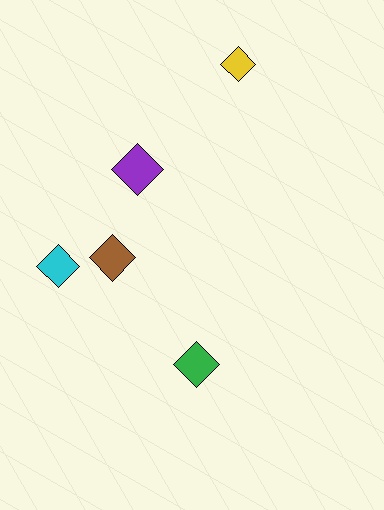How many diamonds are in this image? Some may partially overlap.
There are 5 diamonds.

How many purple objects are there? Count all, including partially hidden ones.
There is 1 purple object.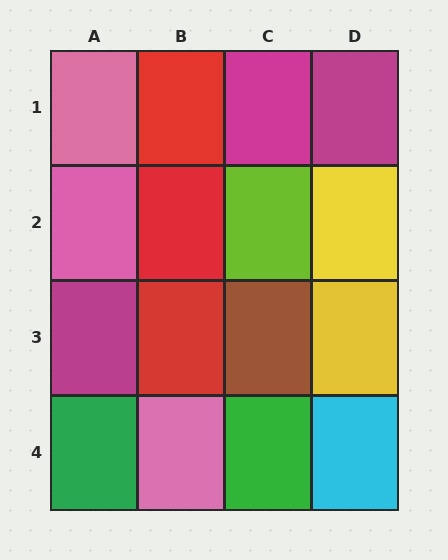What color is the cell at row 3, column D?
Yellow.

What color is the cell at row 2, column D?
Yellow.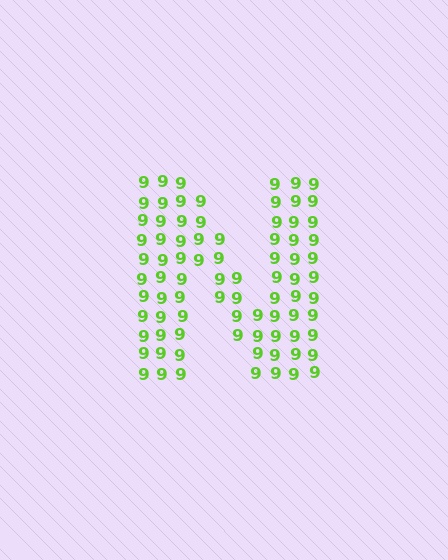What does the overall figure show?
The overall figure shows the letter N.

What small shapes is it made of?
It is made of small digit 9's.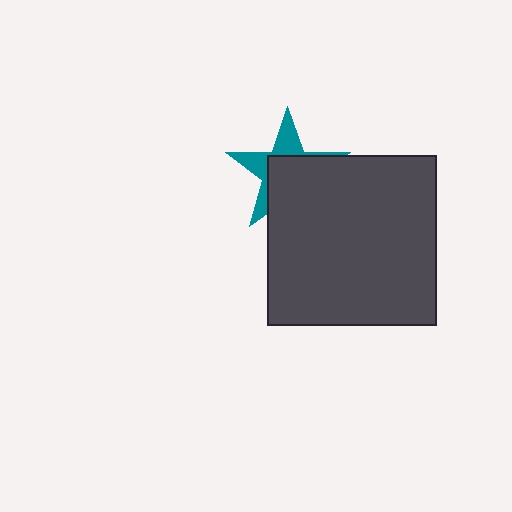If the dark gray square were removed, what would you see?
You would see the complete teal star.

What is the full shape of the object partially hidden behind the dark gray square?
The partially hidden object is a teal star.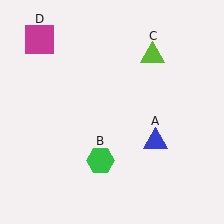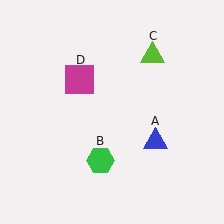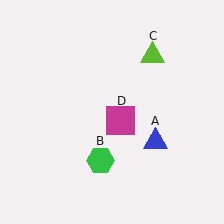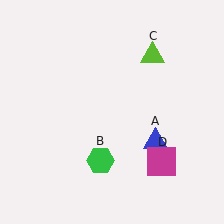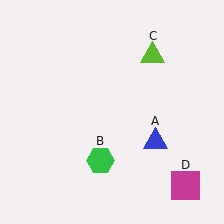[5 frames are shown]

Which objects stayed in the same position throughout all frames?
Blue triangle (object A) and green hexagon (object B) and lime triangle (object C) remained stationary.